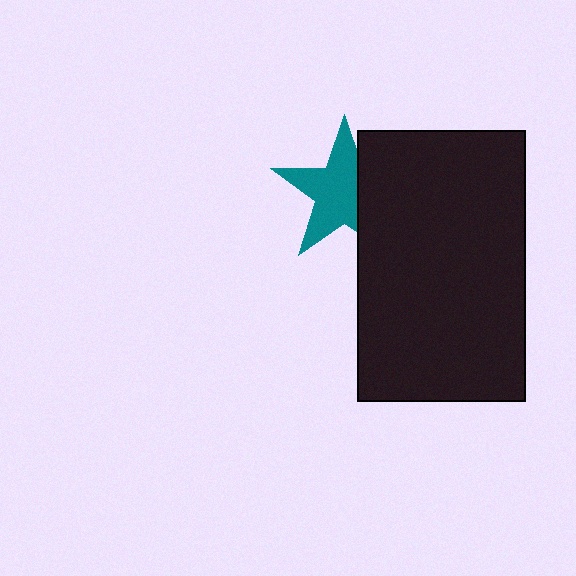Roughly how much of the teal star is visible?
Most of it is visible (roughly 67%).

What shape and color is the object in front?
The object in front is a black rectangle.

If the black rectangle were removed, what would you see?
You would see the complete teal star.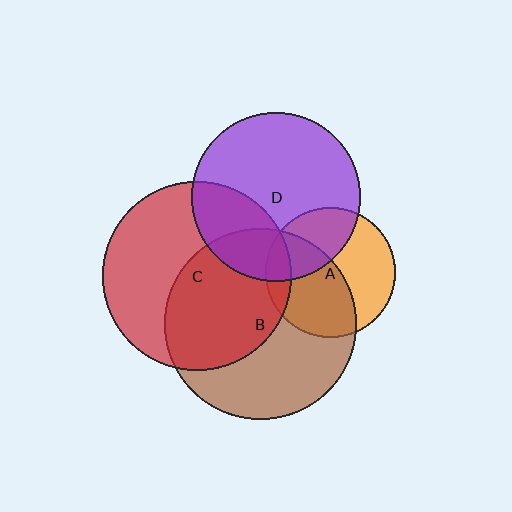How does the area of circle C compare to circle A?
Approximately 2.1 times.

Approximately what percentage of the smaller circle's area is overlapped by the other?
Approximately 50%.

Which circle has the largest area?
Circle B (brown).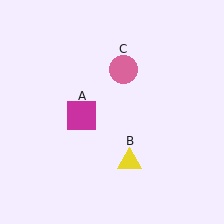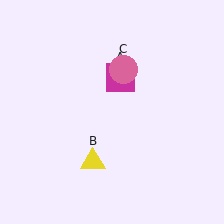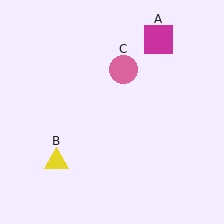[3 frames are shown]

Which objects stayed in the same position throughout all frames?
Pink circle (object C) remained stationary.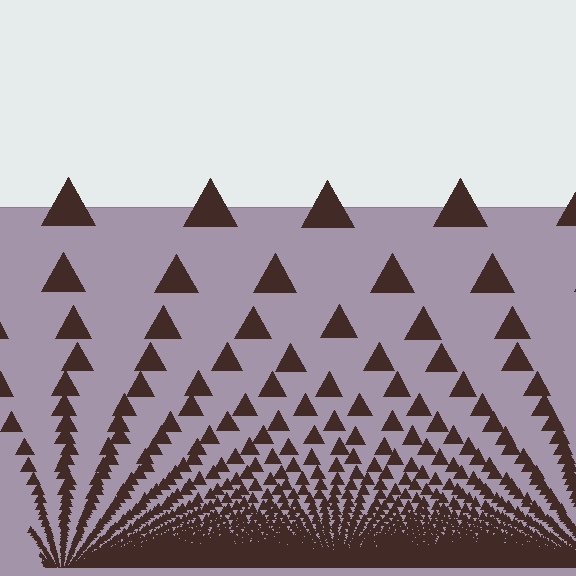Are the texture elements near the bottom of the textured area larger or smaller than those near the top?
Smaller. The gradient is inverted — elements near the bottom are smaller and denser.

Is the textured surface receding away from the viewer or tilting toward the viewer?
The surface appears to tilt toward the viewer. Texture elements get larger and sparser toward the top.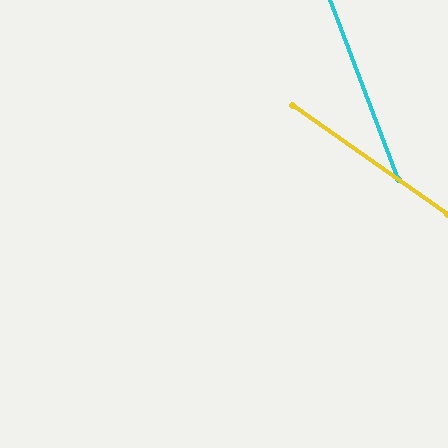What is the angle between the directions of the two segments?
Approximately 34 degrees.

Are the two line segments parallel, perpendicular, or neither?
Neither parallel nor perpendicular — they differ by about 34°.